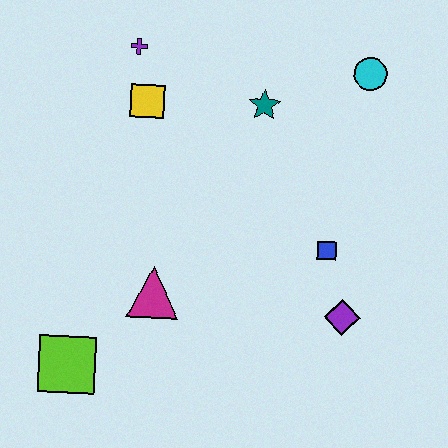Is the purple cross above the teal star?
Yes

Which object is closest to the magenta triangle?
The lime square is closest to the magenta triangle.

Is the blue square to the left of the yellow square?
No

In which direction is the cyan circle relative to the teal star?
The cyan circle is to the right of the teal star.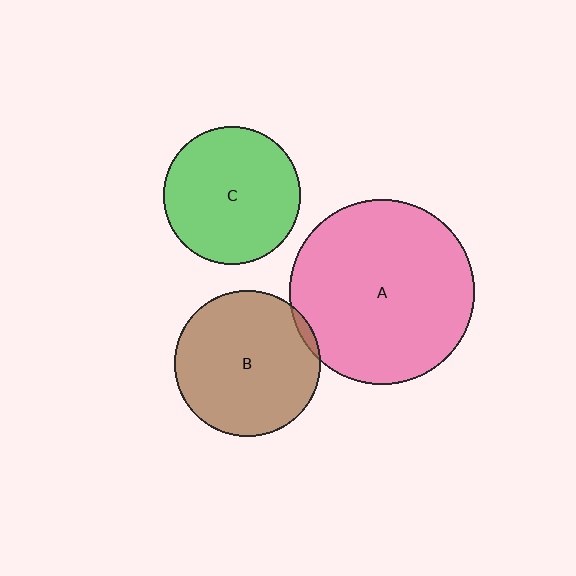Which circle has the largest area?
Circle A (pink).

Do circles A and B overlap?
Yes.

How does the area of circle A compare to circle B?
Approximately 1.6 times.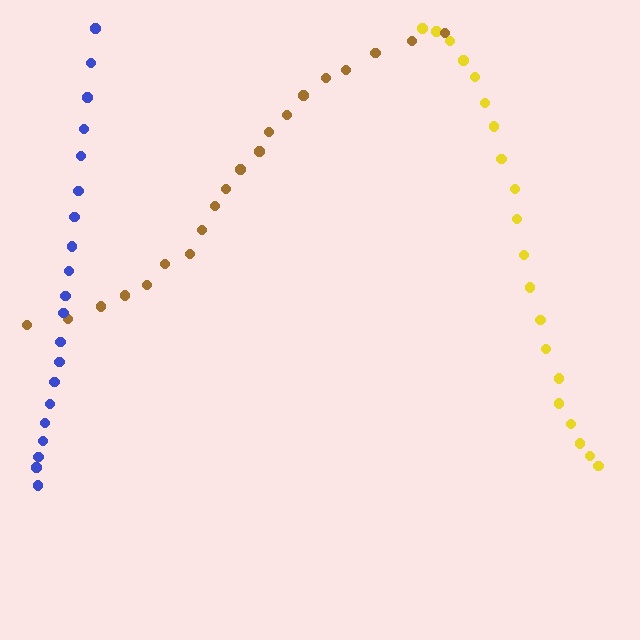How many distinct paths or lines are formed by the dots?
There are 3 distinct paths.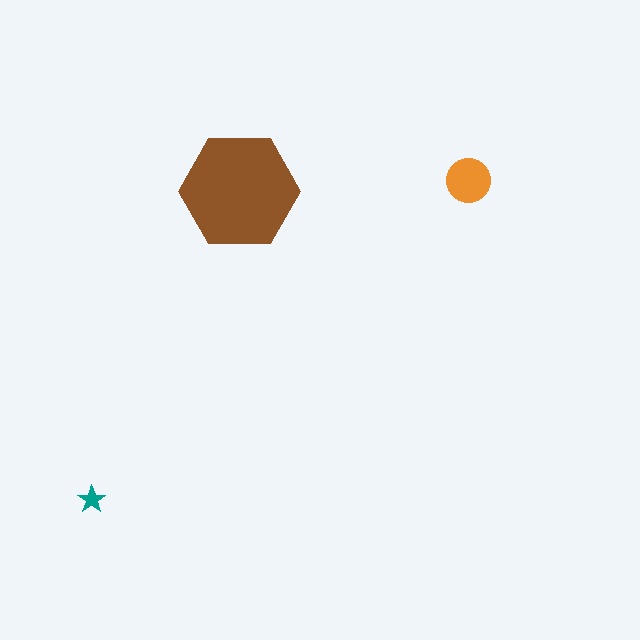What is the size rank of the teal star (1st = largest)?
3rd.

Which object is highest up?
The orange circle is topmost.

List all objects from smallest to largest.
The teal star, the orange circle, the brown hexagon.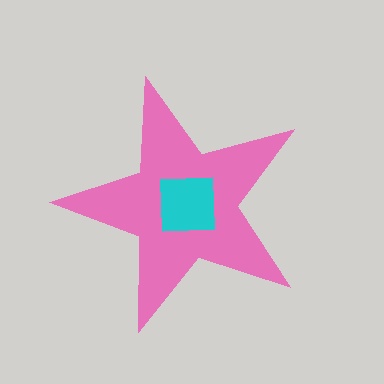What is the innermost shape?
The cyan square.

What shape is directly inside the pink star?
The cyan square.